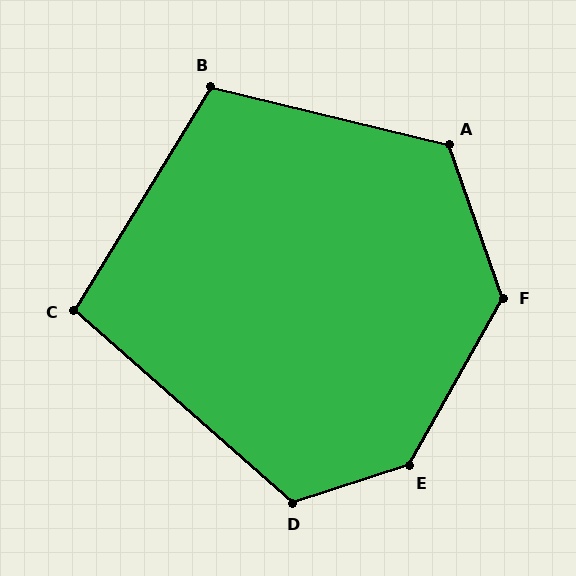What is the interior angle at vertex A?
Approximately 123 degrees (obtuse).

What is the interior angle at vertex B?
Approximately 108 degrees (obtuse).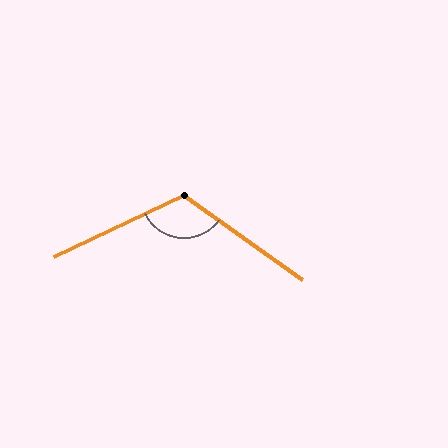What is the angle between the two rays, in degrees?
Approximately 119 degrees.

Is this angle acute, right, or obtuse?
It is obtuse.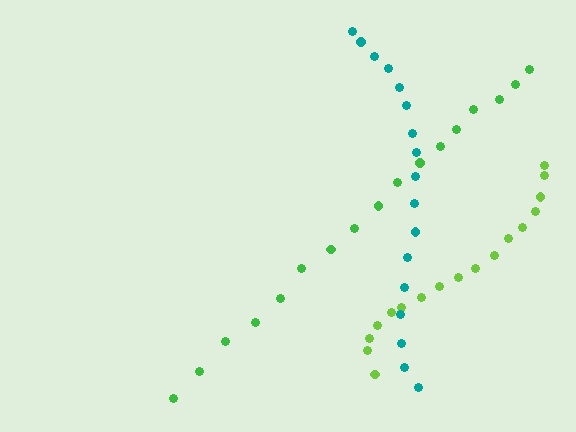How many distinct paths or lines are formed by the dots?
There are 3 distinct paths.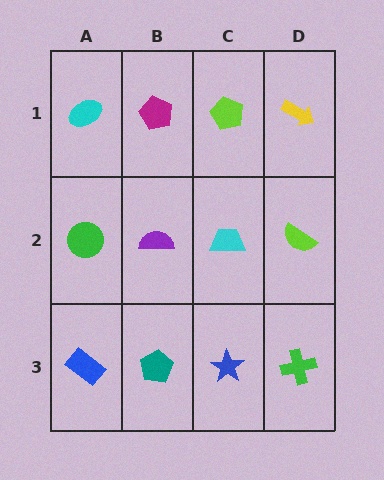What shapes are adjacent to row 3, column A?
A green circle (row 2, column A), a teal pentagon (row 3, column B).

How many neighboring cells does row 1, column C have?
3.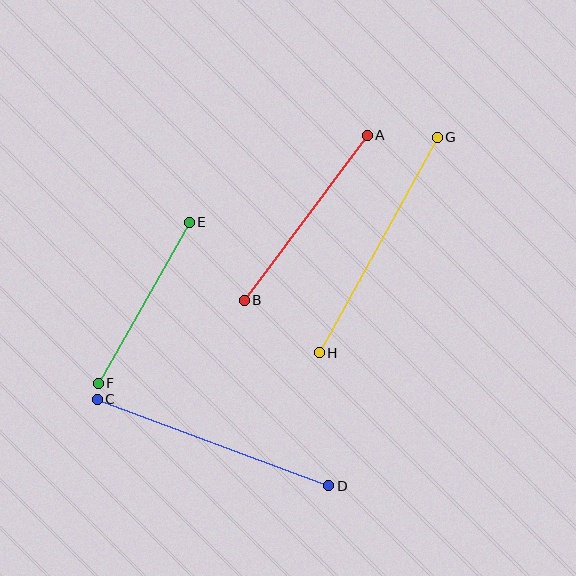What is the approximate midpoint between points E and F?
The midpoint is at approximately (144, 303) pixels.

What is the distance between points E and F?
The distance is approximately 185 pixels.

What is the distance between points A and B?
The distance is approximately 206 pixels.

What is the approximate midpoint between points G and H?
The midpoint is at approximately (378, 245) pixels.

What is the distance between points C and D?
The distance is approximately 247 pixels.